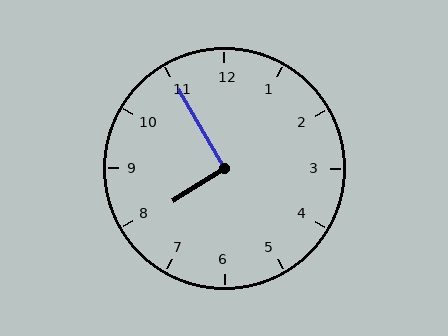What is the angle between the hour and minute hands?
Approximately 92 degrees.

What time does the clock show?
7:55.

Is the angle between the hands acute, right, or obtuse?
It is right.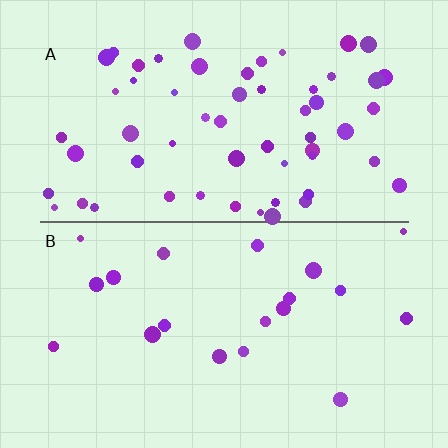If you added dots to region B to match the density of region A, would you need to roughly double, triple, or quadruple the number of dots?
Approximately triple.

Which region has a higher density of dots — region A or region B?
A (the top).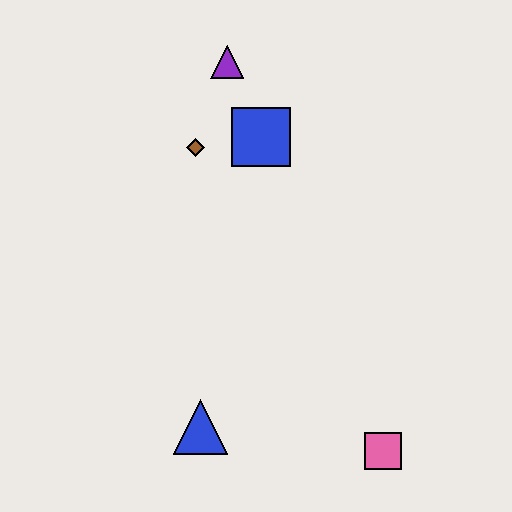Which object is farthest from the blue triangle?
The purple triangle is farthest from the blue triangle.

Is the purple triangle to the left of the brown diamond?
No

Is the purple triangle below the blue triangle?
No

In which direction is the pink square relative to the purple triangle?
The pink square is below the purple triangle.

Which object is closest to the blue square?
The brown diamond is closest to the blue square.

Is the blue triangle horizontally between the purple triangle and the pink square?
No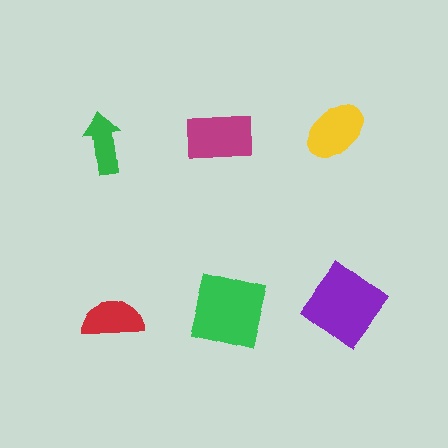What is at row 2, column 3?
A purple diamond.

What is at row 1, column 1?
A green arrow.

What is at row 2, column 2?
A green square.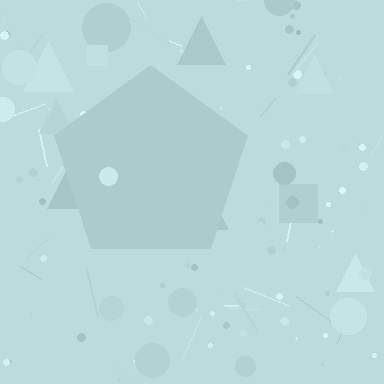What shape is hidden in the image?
A pentagon is hidden in the image.